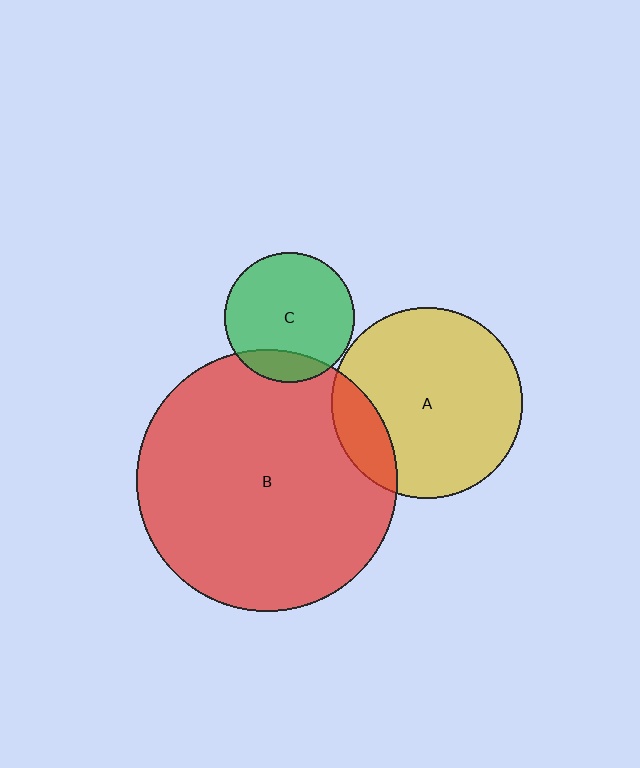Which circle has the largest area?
Circle B (red).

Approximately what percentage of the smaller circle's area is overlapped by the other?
Approximately 15%.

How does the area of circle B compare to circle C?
Approximately 4.1 times.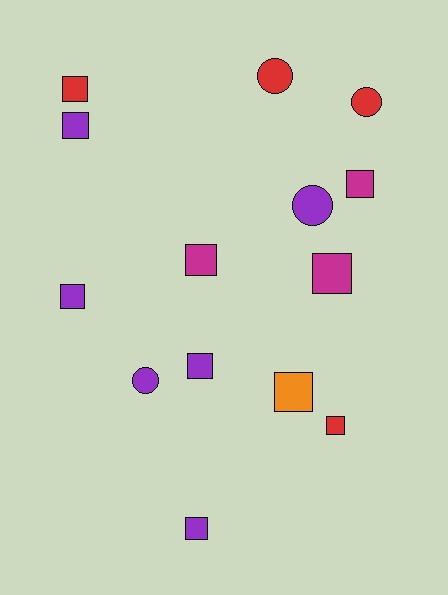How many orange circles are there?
There are no orange circles.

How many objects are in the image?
There are 14 objects.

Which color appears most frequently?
Purple, with 6 objects.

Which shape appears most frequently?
Square, with 10 objects.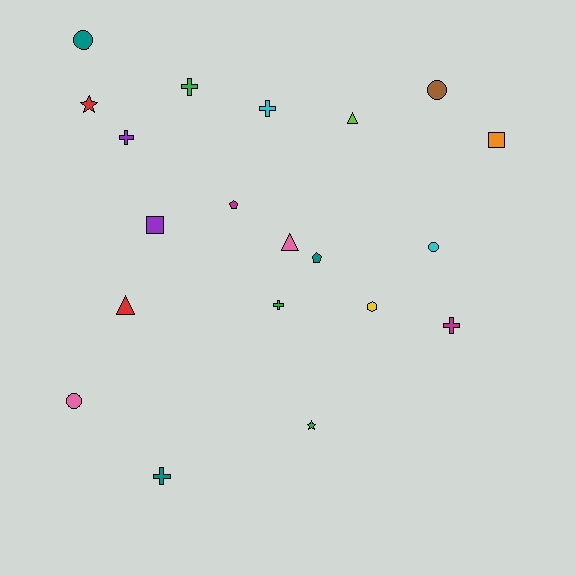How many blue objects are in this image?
There are no blue objects.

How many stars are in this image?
There are 2 stars.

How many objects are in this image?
There are 20 objects.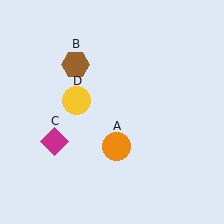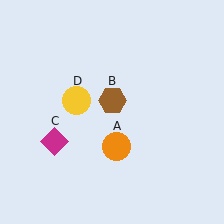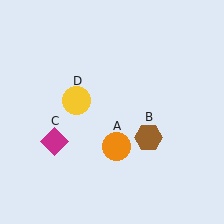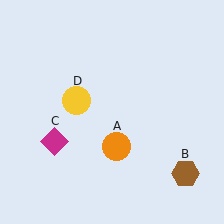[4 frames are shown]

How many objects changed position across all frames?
1 object changed position: brown hexagon (object B).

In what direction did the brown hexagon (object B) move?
The brown hexagon (object B) moved down and to the right.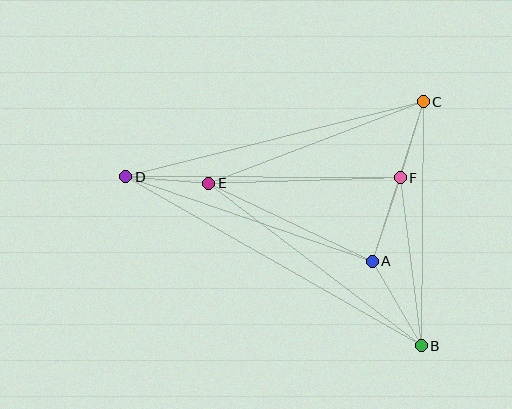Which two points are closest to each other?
Points C and F are closest to each other.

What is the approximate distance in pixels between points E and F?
The distance between E and F is approximately 191 pixels.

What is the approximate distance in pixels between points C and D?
The distance between C and D is approximately 307 pixels.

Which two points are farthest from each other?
Points B and D are farthest from each other.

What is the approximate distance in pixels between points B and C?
The distance between B and C is approximately 244 pixels.